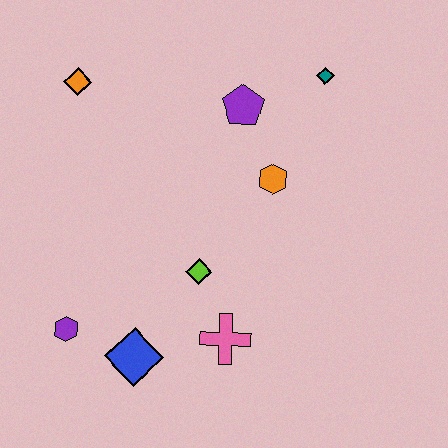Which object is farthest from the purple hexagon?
The teal diamond is farthest from the purple hexagon.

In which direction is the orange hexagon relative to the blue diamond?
The orange hexagon is above the blue diamond.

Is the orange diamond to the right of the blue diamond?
No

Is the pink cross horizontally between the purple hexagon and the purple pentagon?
Yes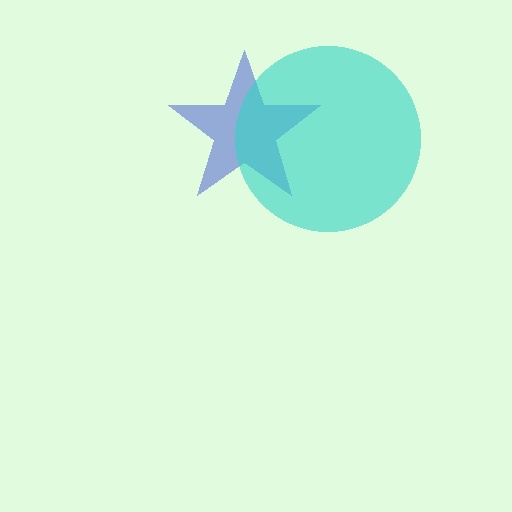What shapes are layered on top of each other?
The layered shapes are: a blue star, a cyan circle.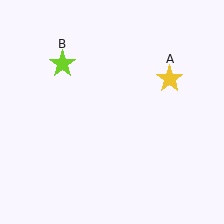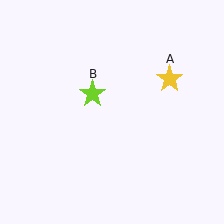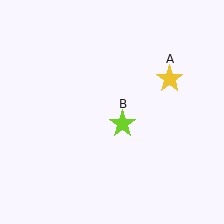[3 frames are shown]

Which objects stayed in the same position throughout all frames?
Yellow star (object A) remained stationary.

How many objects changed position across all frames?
1 object changed position: lime star (object B).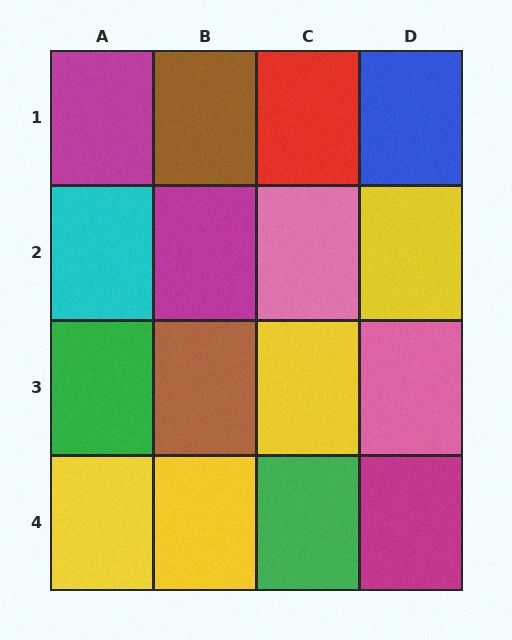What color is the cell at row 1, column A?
Magenta.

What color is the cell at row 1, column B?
Brown.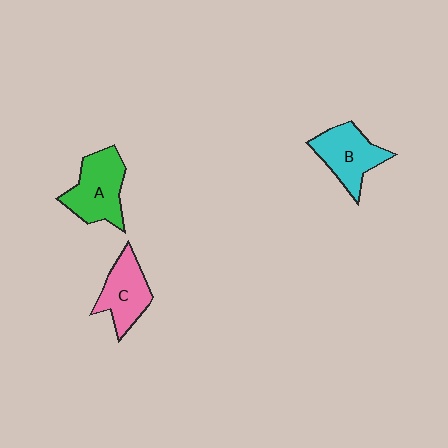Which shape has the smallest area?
Shape C (pink).